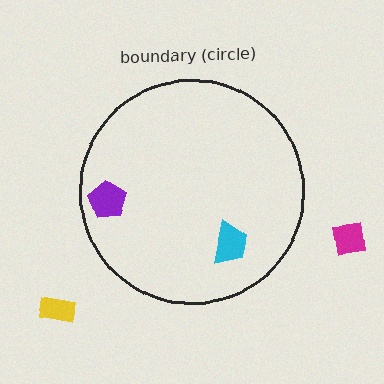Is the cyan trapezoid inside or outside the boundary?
Inside.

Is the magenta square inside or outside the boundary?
Outside.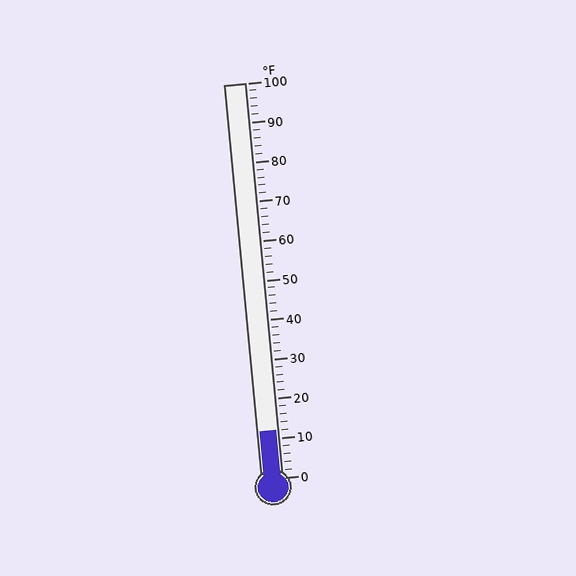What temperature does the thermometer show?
The thermometer shows approximately 12°F.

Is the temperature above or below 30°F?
The temperature is below 30°F.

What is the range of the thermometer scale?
The thermometer scale ranges from 0°F to 100°F.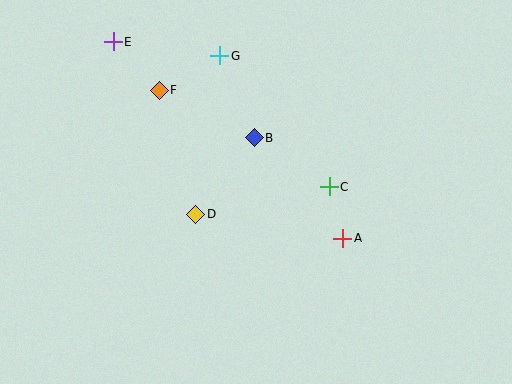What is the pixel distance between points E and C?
The distance between E and C is 260 pixels.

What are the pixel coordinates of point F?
Point F is at (159, 90).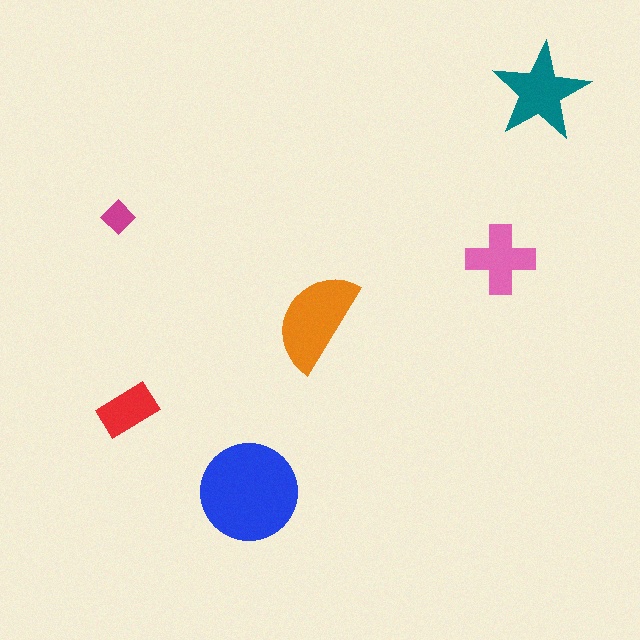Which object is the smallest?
The magenta diamond.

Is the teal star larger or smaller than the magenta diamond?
Larger.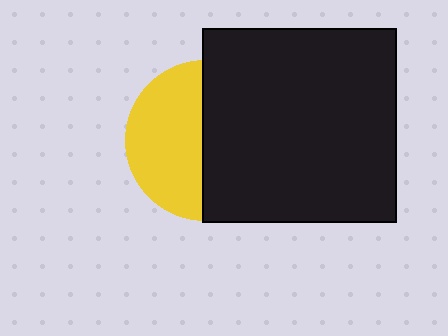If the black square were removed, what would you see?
You would see the complete yellow circle.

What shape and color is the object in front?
The object in front is a black square.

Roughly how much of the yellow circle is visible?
About half of it is visible (roughly 47%).